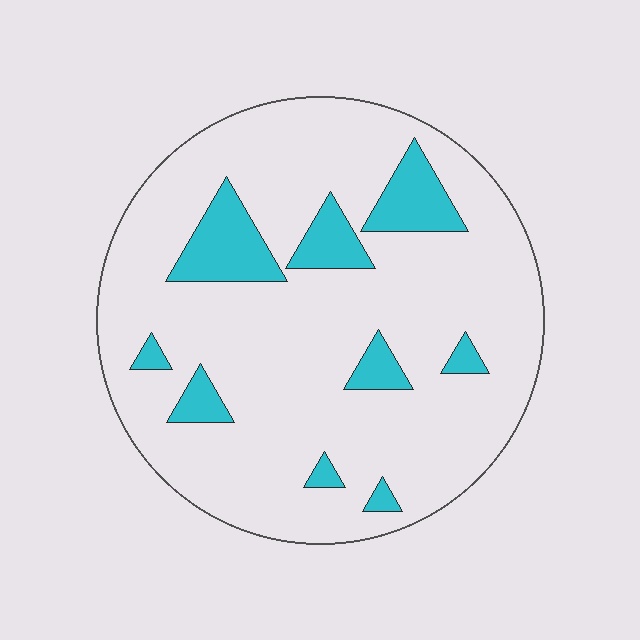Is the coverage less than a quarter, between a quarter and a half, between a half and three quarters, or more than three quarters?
Less than a quarter.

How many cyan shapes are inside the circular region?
9.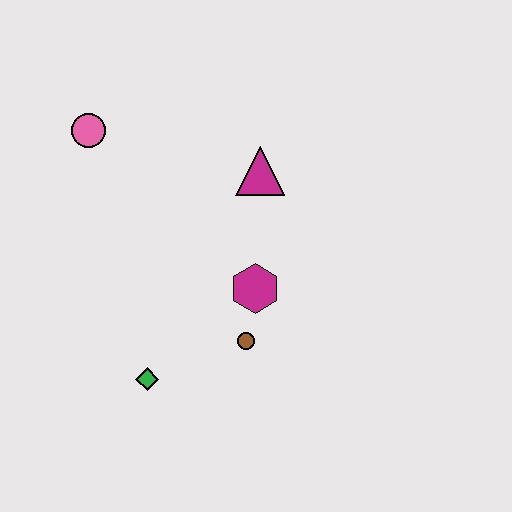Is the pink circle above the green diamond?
Yes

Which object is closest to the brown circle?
The magenta hexagon is closest to the brown circle.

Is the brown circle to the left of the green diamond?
No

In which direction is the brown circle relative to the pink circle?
The brown circle is below the pink circle.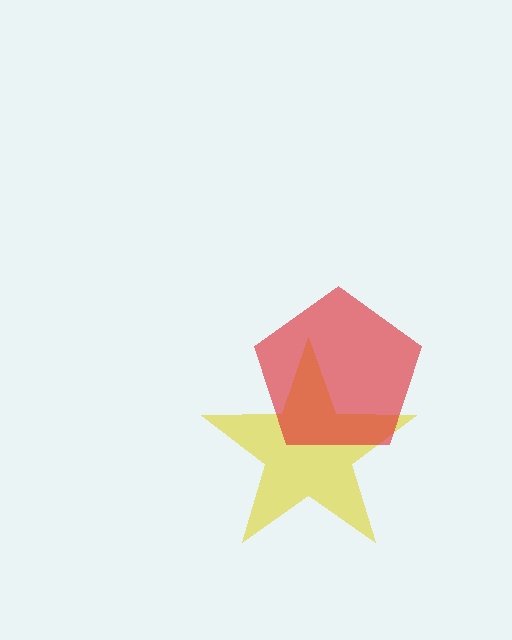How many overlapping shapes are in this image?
There are 2 overlapping shapes in the image.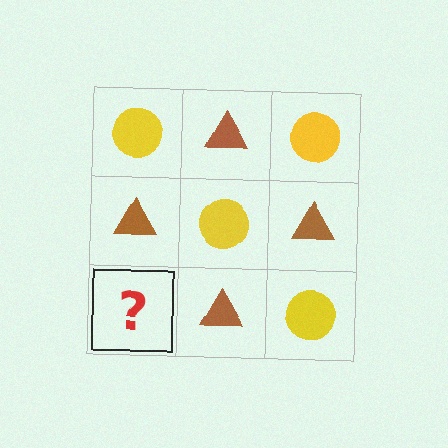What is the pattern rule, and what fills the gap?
The rule is that it alternates yellow circle and brown triangle in a checkerboard pattern. The gap should be filled with a yellow circle.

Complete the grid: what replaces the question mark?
The question mark should be replaced with a yellow circle.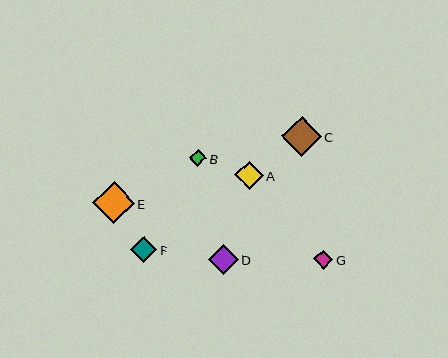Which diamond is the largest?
Diamond E is the largest with a size of approximately 42 pixels.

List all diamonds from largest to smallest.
From largest to smallest: E, C, D, A, F, G, B.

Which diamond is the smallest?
Diamond B is the smallest with a size of approximately 17 pixels.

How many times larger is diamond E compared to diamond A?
Diamond E is approximately 1.5 times the size of diamond A.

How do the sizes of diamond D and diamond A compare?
Diamond D and diamond A are approximately the same size.